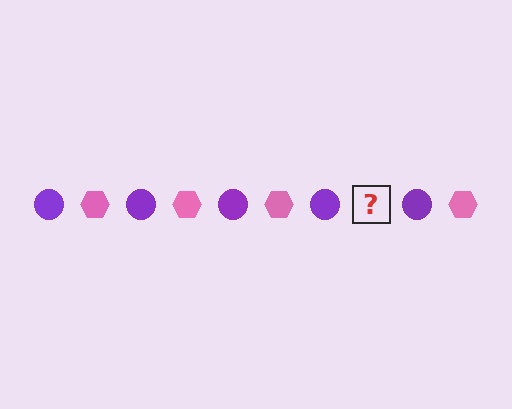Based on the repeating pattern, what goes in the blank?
The blank should be a pink hexagon.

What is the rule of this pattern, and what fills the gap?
The rule is that the pattern alternates between purple circle and pink hexagon. The gap should be filled with a pink hexagon.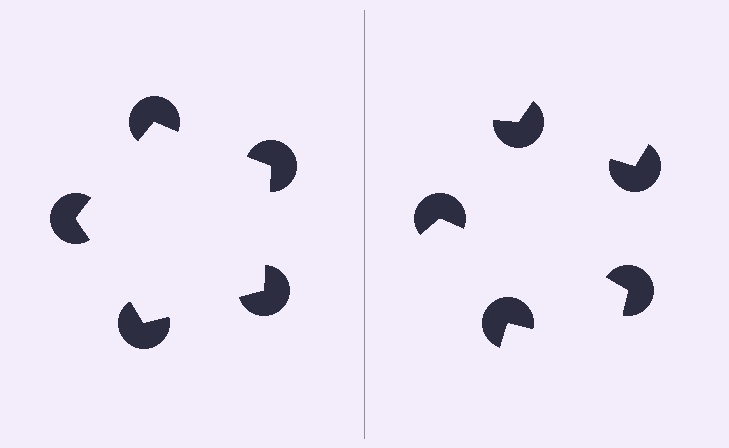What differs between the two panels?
The pac-man discs are positioned identically on both sides; only the wedge orientations differ. On the left they align to a pentagon; on the right they are misaligned.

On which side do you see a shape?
An illusory pentagon appears on the left side. On the right side the wedge cuts are rotated, so no coherent shape forms.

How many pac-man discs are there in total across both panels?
10 — 5 on each side.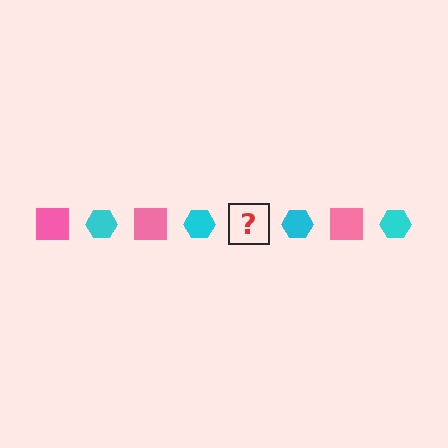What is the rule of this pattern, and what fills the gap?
The rule is that the pattern alternates between pink square and cyan hexagon. The gap should be filled with a pink square.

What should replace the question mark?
The question mark should be replaced with a pink square.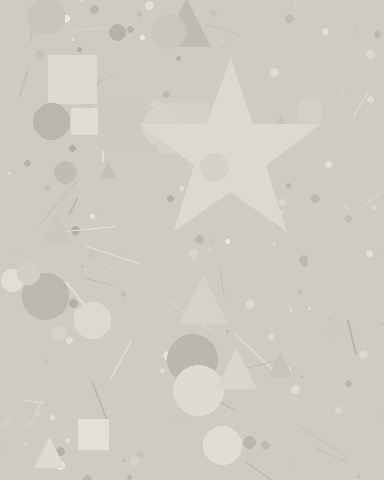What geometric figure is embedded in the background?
A star is embedded in the background.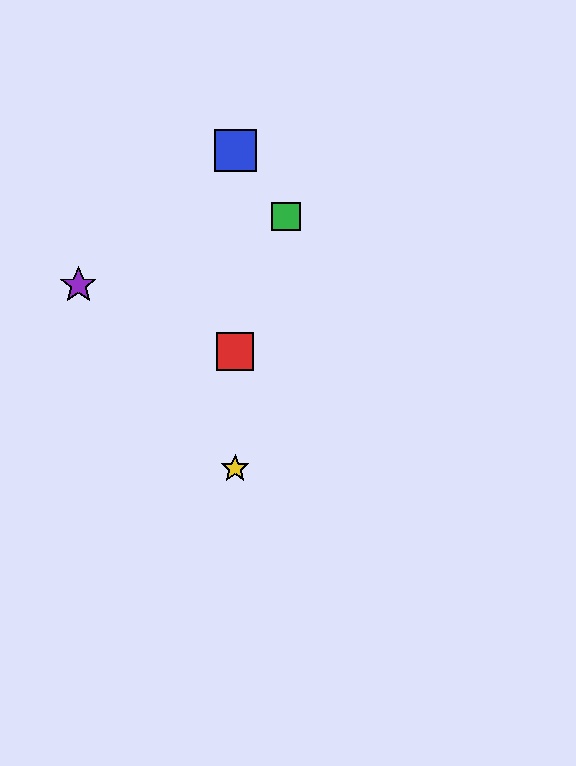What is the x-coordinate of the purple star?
The purple star is at x≈78.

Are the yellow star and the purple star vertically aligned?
No, the yellow star is at x≈235 and the purple star is at x≈78.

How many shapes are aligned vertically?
3 shapes (the red square, the blue square, the yellow star) are aligned vertically.